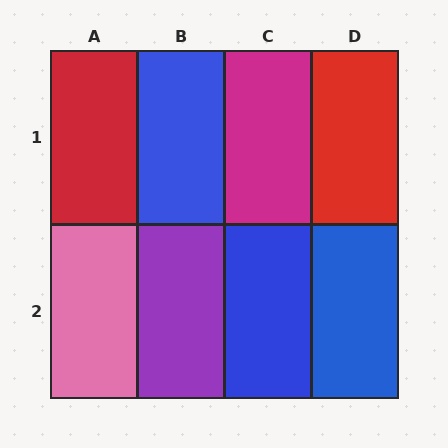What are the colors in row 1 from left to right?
Red, blue, magenta, red.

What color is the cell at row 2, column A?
Pink.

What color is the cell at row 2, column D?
Blue.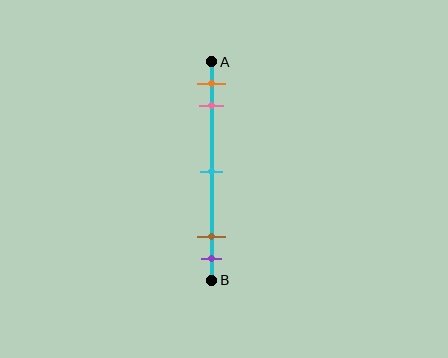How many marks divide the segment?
There are 5 marks dividing the segment.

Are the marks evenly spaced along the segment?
No, the marks are not evenly spaced.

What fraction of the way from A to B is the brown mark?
The brown mark is approximately 80% (0.8) of the way from A to B.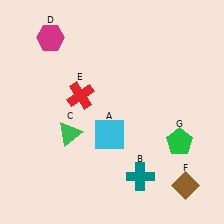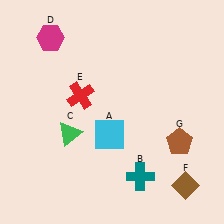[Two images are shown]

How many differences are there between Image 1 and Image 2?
There is 1 difference between the two images.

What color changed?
The pentagon (G) changed from green in Image 1 to brown in Image 2.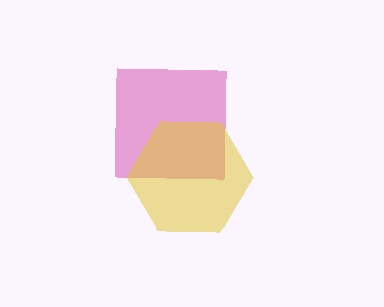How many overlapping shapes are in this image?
There are 2 overlapping shapes in the image.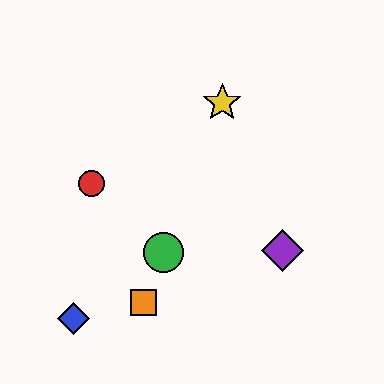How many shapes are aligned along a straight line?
3 shapes (the green circle, the yellow star, the orange square) are aligned along a straight line.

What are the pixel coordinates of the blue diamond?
The blue diamond is at (74, 318).